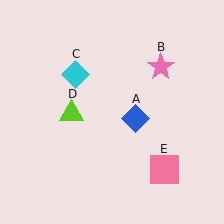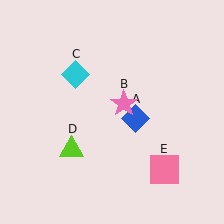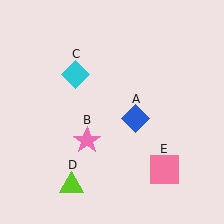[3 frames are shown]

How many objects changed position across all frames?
2 objects changed position: pink star (object B), lime triangle (object D).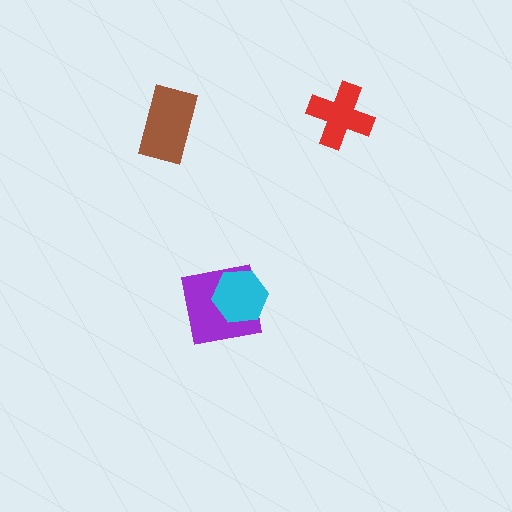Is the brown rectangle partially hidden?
No, no other shape covers it.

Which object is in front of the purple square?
The cyan hexagon is in front of the purple square.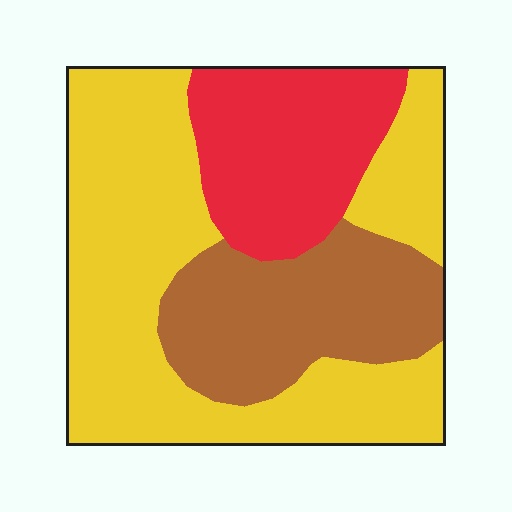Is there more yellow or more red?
Yellow.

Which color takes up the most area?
Yellow, at roughly 55%.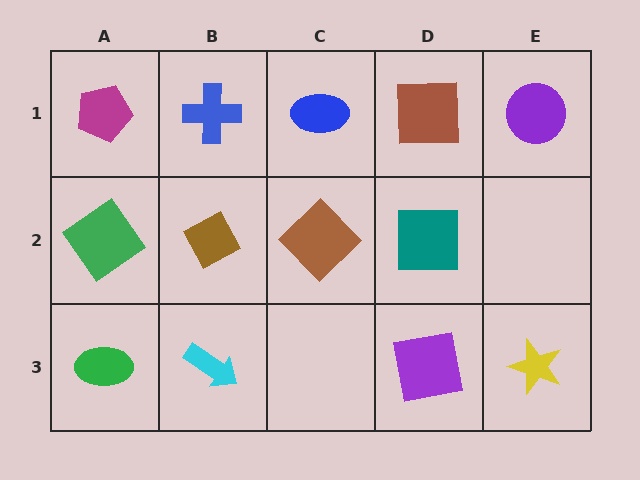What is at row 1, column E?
A purple circle.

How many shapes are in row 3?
4 shapes.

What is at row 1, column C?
A blue ellipse.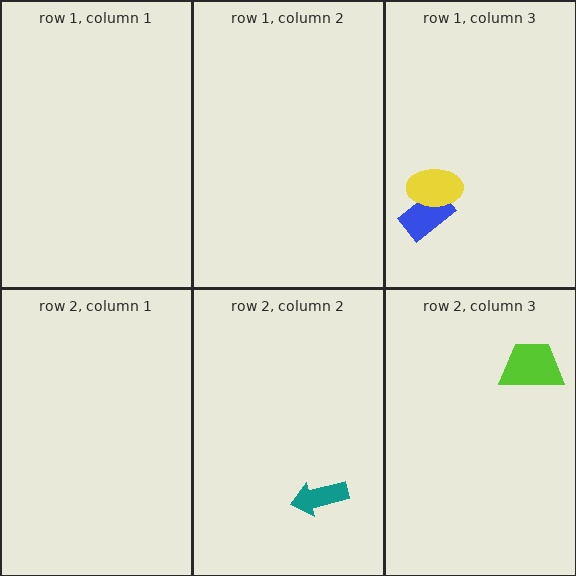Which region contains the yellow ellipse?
The row 1, column 3 region.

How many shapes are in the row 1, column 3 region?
2.